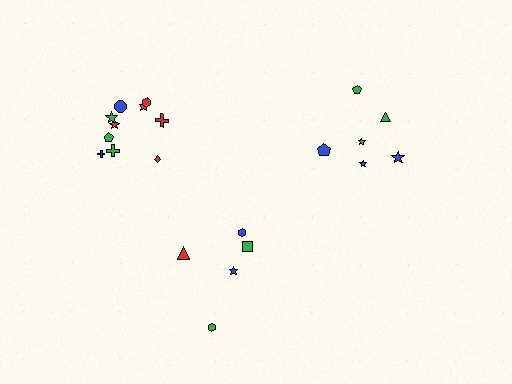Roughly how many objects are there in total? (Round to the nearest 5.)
Roughly 20 objects in total.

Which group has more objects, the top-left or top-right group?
The top-left group.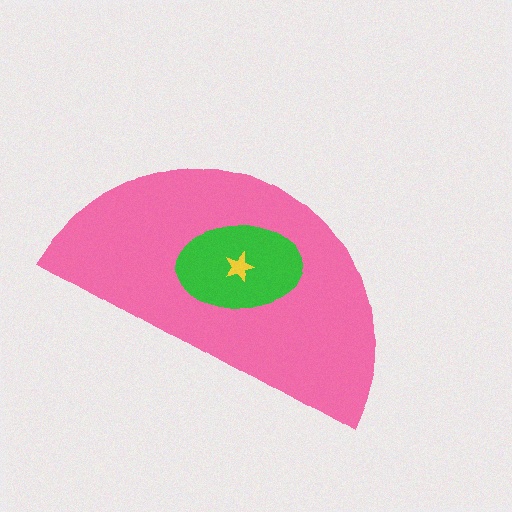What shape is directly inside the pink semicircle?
The green ellipse.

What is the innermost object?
The yellow star.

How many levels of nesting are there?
3.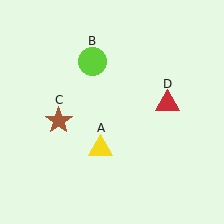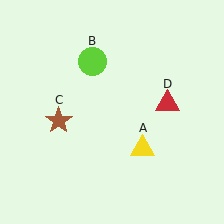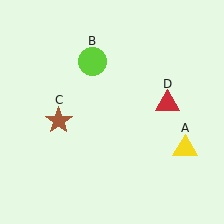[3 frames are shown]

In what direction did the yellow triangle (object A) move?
The yellow triangle (object A) moved right.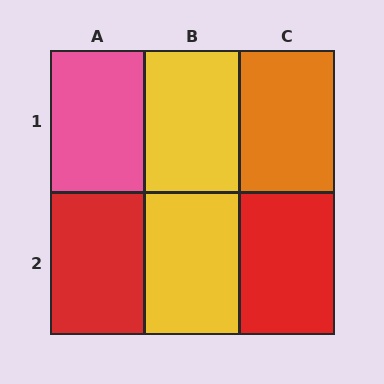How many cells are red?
2 cells are red.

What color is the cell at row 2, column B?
Yellow.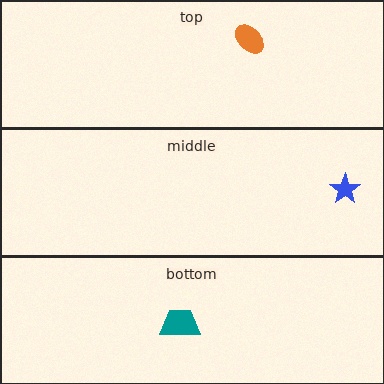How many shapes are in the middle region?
1.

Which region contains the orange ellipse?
The top region.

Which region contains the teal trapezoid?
The bottom region.